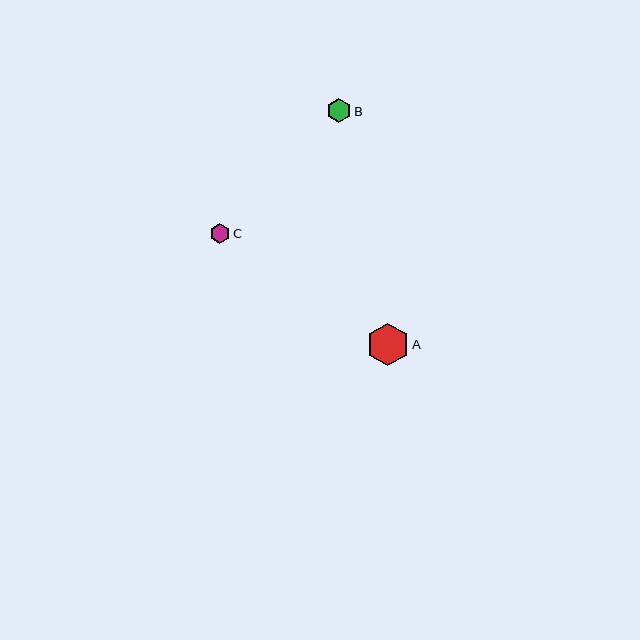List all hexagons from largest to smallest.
From largest to smallest: A, B, C.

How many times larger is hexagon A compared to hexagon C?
Hexagon A is approximately 2.1 times the size of hexagon C.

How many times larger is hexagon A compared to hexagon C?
Hexagon A is approximately 2.1 times the size of hexagon C.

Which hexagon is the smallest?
Hexagon C is the smallest with a size of approximately 20 pixels.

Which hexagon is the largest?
Hexagon A is the largest with a size of approximately 42 pixels.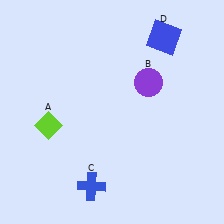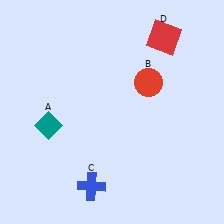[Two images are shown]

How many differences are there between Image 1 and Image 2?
There are 3 differences between the two images.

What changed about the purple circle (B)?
In Image 1, B is purple. In Image 2, it changed to red.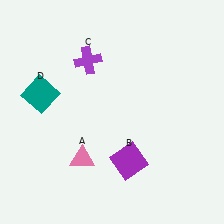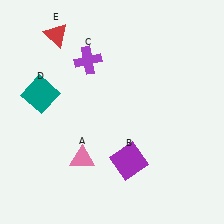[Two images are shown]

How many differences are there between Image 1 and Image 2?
There is 1 difference between the two images.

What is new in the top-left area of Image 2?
A red triangle (E) was added in the top-left area of Image 2.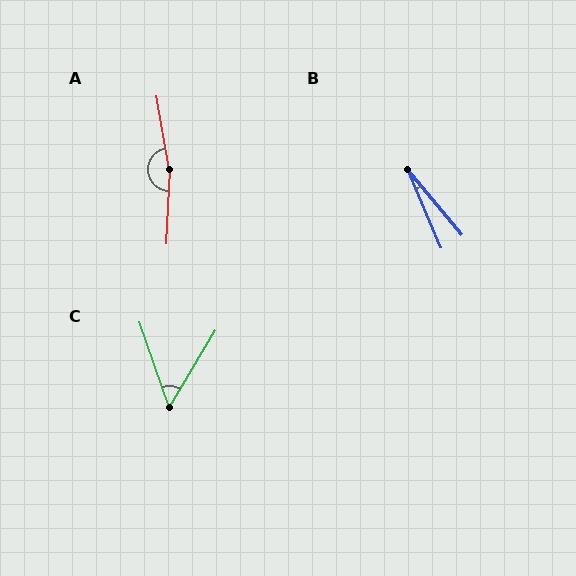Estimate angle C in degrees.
Approximately 49 degrees.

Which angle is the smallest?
B, at approximately 17 degrees.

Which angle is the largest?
A, at approximately 168 degrees.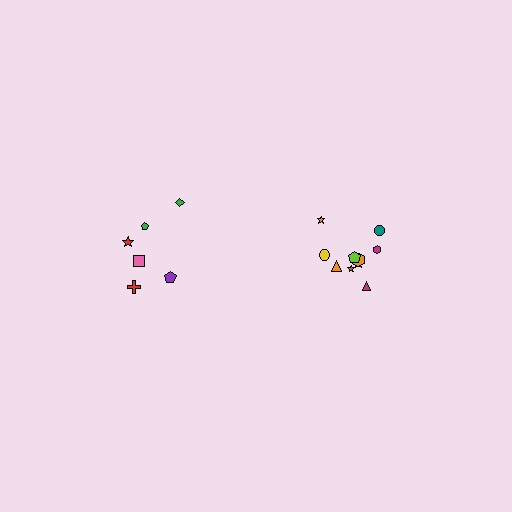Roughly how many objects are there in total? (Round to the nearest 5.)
Roughly 15 objects in total.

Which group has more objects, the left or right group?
The right group.